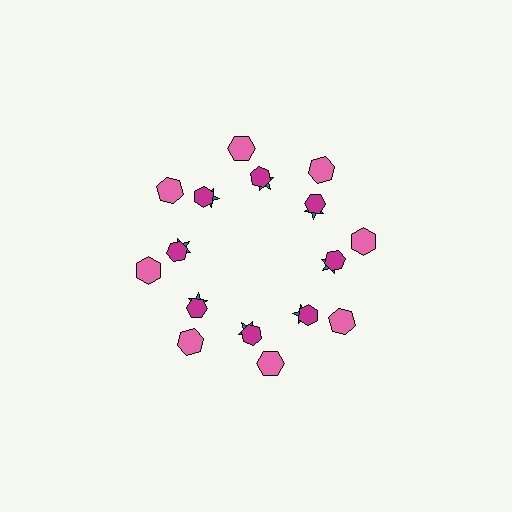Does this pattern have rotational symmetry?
Yes, this pattern has 8-fold rotational symmetry. It looks the same after rotating 45 degrees around the center.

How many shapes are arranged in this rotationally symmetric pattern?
There are 24 shapes, arranged in 8 groups of 3.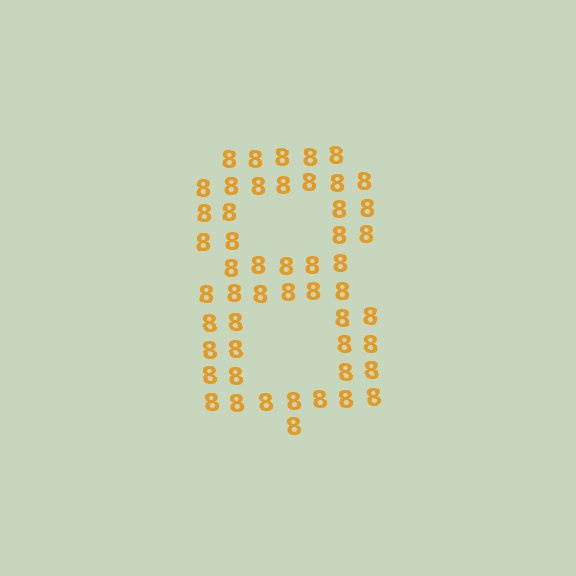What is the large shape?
The large shape is the digit 8.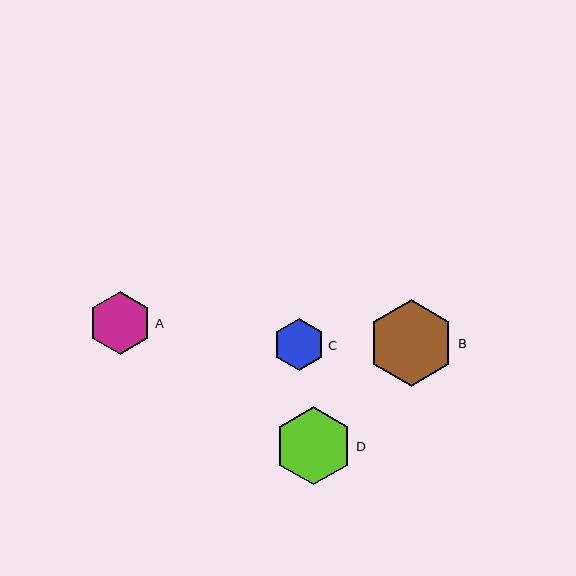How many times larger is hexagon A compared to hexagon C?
Hexagon A is approximately 1.2 times the size of hexagon C.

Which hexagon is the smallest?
Hexagon C is the smallest with a size of approximately 52 pixels.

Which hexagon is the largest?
Hexagon B is the largest with a size of approximately 87 pixels.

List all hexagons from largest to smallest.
From largest to smallest: B, D, A, C.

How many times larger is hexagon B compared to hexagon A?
Hexagon B is approximately 1.4 times the size of hexagon A.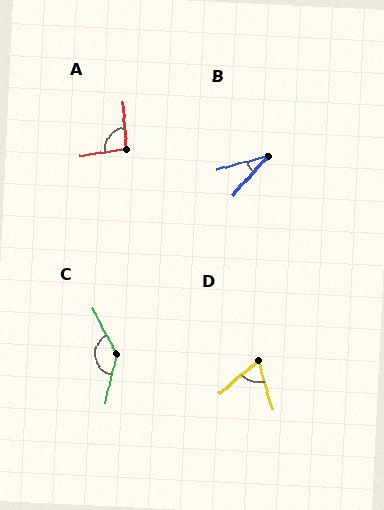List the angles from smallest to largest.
B (34°), D (67°), A (95°), C (139°).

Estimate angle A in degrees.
Approximately 95 degrees.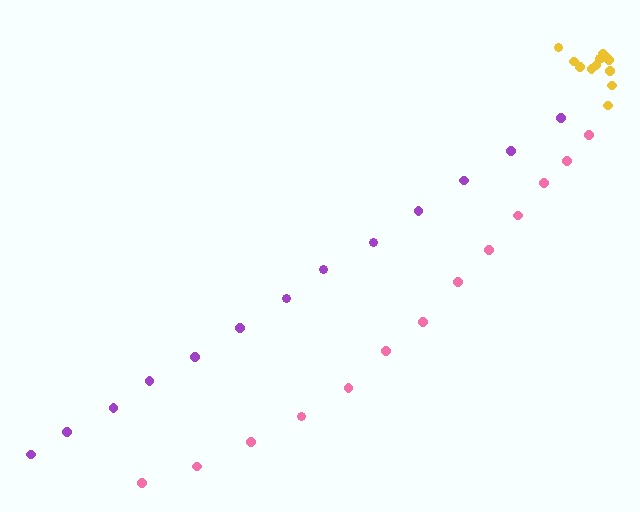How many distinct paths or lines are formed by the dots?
There are 3 distinct paths.